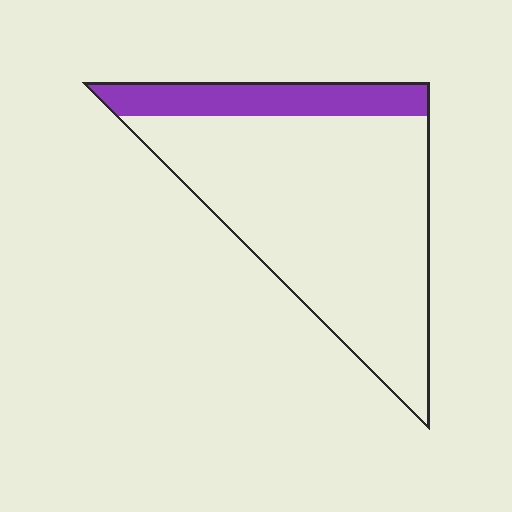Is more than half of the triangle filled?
No.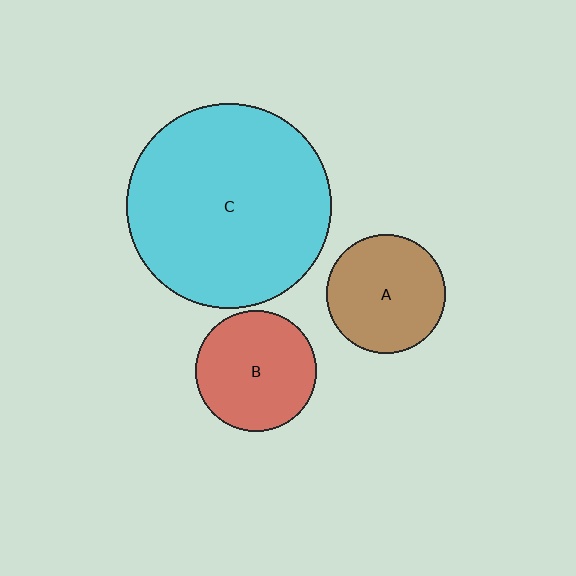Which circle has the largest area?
Circle C (cyan).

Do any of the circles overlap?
No, none of the circles overlap.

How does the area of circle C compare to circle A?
Approximately 3.0 times.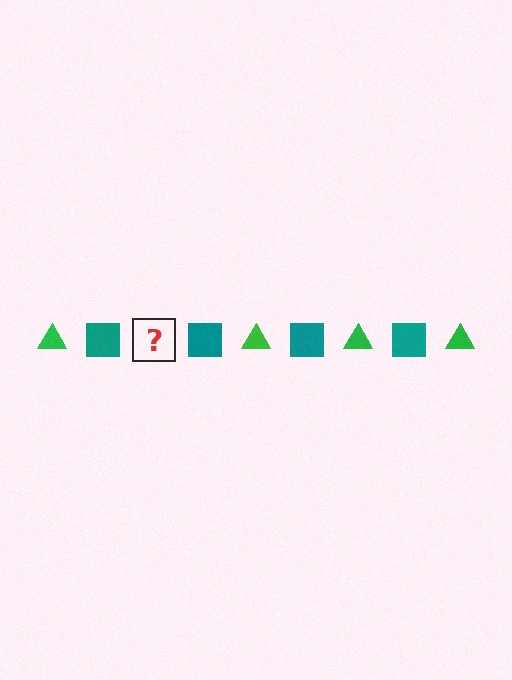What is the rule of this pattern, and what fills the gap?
The rule is that the pattern alternates between green triangle and teal square. The gap should be filled with a green triangle.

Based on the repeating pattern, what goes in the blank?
The blank should be a green triangle.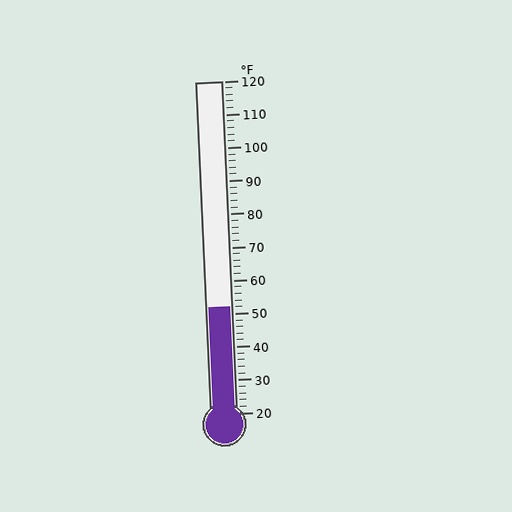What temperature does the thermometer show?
The thermometer shows approximately 52°F.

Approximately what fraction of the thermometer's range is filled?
The thermometer is filled to approximately 30% of its range.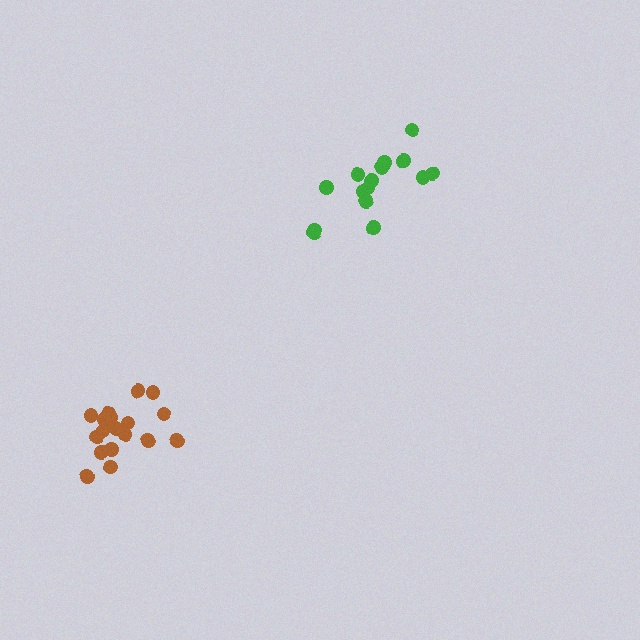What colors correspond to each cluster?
The clusters are colored: brown, green.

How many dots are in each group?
Group 1: 20 dots, Group 2: 15 dots (35 total).